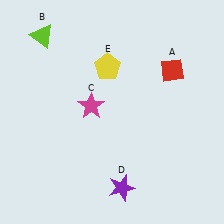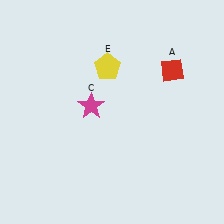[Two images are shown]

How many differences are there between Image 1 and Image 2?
There are 2 differences between the two images.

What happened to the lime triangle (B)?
The lime triangle (B) was removed in Image 2. It was in the top-left area of Image 1.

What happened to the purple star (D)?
The purple star (D) was removed in Image 2. It was in the bottom-right area of Image 1.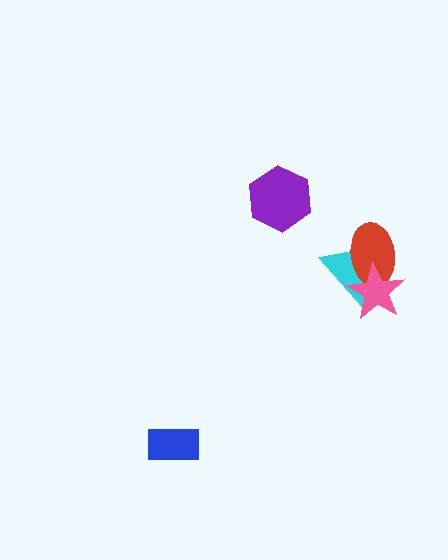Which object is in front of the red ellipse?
The pink star is in front of the red ellipse.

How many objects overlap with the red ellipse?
2 objects overlap with the red ellipse.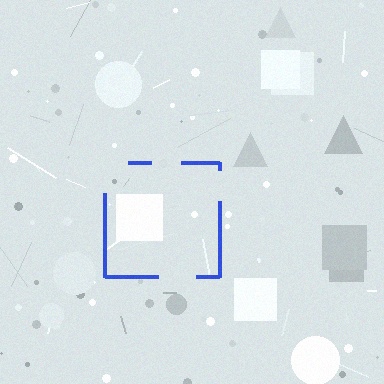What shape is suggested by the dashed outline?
The dashed outline suggests a square.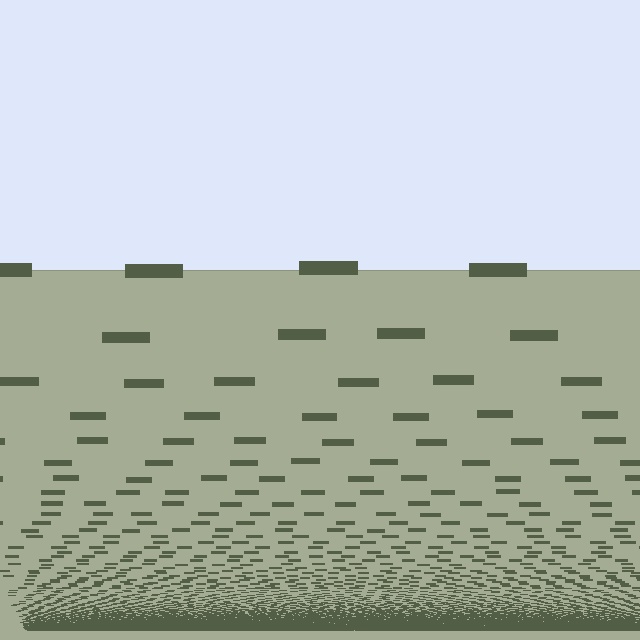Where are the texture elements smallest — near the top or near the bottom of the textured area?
Near the bottom.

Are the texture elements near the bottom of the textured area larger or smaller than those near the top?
Smaller. The gradient is inverted — elements near the bottom are smaller and denser.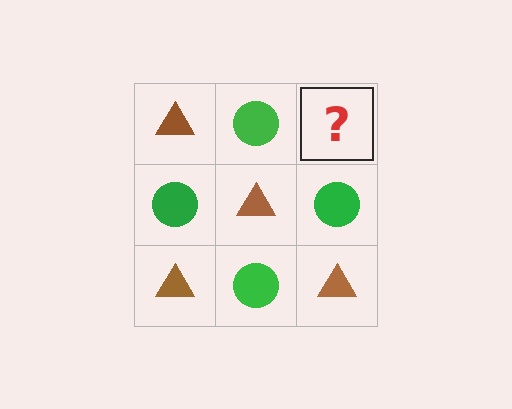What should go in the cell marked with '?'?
The missing cell should contain a brown triangle.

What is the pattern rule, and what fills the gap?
The rule is that it alternates brown triangle and green circle in a checkerboard pattern. The gap should be filled with a brown triangle.